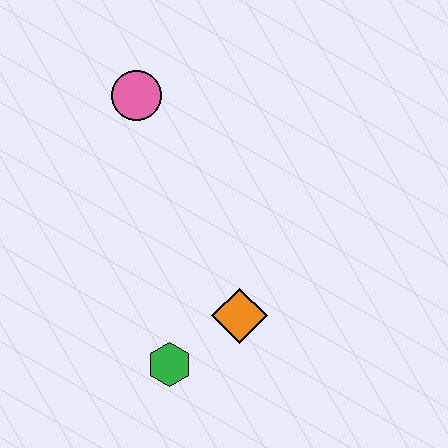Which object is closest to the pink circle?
The orange diamond is closest to the pink circle.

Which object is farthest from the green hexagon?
The pink circle is farthest from the green hexagon.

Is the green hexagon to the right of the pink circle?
Yes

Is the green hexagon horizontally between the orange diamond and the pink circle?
Yes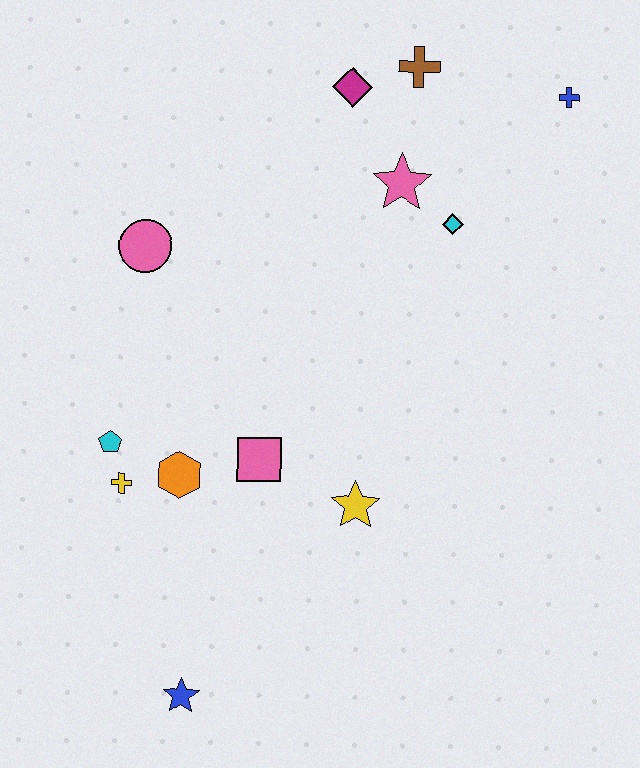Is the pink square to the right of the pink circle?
Yes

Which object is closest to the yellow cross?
The cyan pentagon is closest to the yellow cross.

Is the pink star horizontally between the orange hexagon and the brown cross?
Yes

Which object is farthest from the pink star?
The blue star is farthest from the pink star.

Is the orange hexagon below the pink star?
Yes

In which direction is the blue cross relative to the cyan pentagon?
The blue cross is to the right of the cyan pentagon.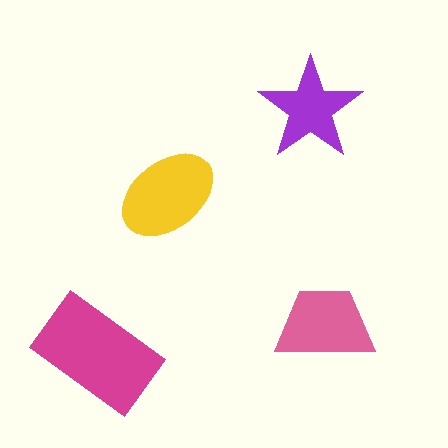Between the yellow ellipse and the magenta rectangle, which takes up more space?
The magenta rectangle.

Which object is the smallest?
The purple star.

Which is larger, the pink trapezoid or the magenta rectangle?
The magenta rectangle.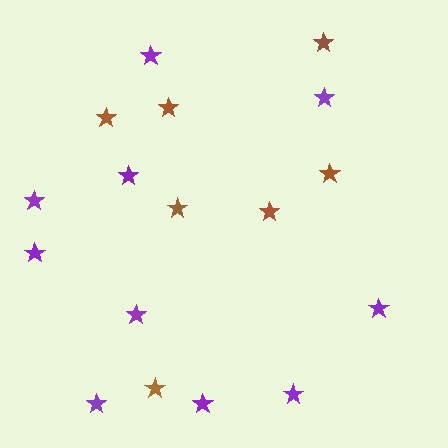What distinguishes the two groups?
There are 2 groups: one group of brown stars (7) and one group of purple stars (10).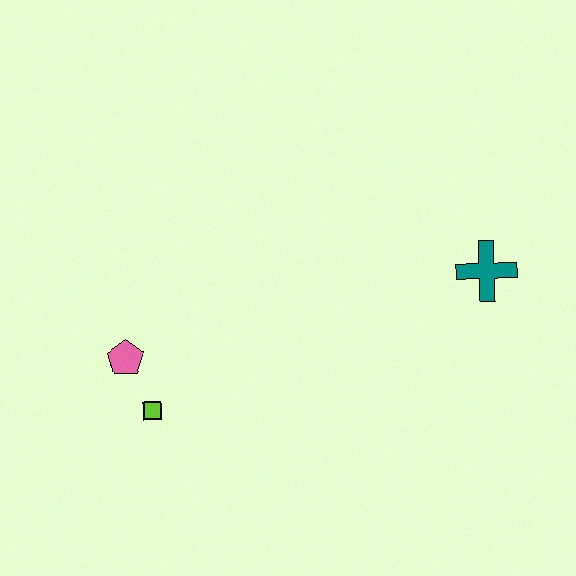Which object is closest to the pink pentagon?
The lime square is closest to the pink pentagon.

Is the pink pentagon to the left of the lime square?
Yes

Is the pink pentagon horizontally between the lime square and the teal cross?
No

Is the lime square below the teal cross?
Yes